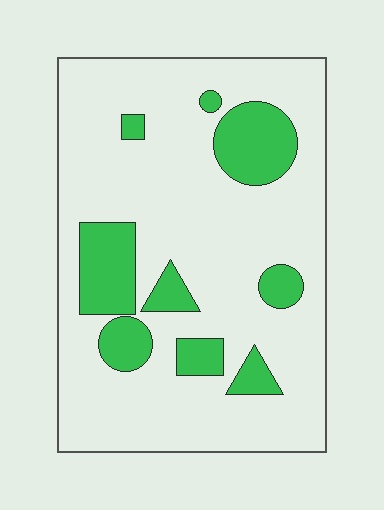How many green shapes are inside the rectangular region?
9.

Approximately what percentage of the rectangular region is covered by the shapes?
Approximately 20%.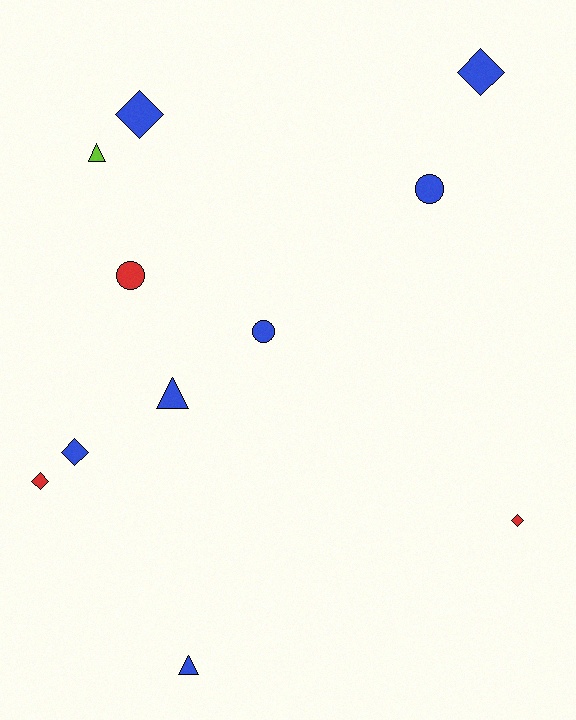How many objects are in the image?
There are 11 objects.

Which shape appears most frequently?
Diamond, with 5 objects.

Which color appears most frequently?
Blue, with 7 objects.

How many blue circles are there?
There are 2 blue circles.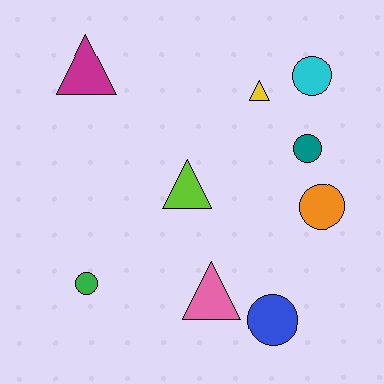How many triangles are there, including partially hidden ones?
There are 4 triangles.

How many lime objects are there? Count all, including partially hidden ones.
There is 1 lime object.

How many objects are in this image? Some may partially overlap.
There are 9 objects.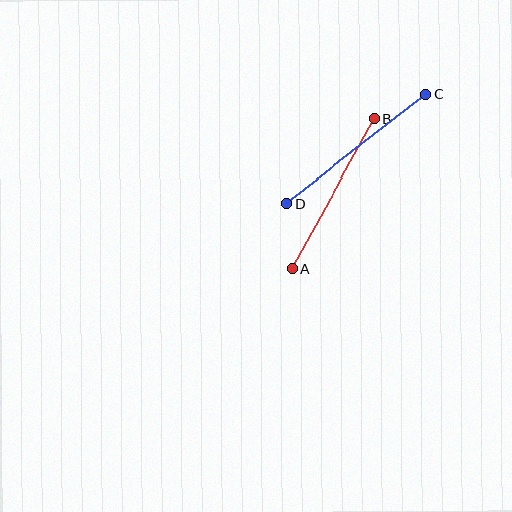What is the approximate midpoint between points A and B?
The midpoint is at approximately (333, 194) pixels.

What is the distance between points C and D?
The distance is approximately 177 pixels.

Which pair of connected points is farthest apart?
Points C and D are farthest apart.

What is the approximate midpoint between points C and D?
The midpoint is at approximately (356, 149) pixels.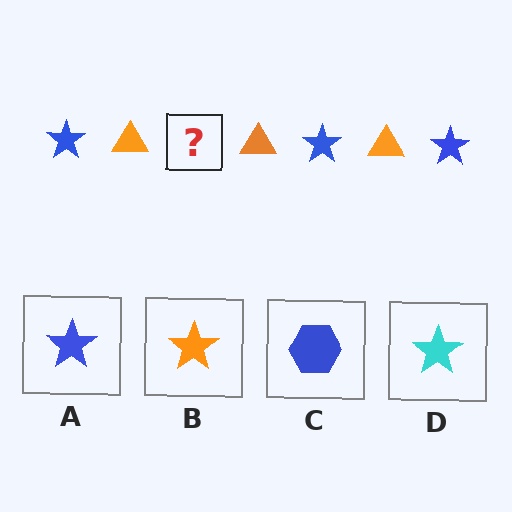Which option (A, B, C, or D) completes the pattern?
A.